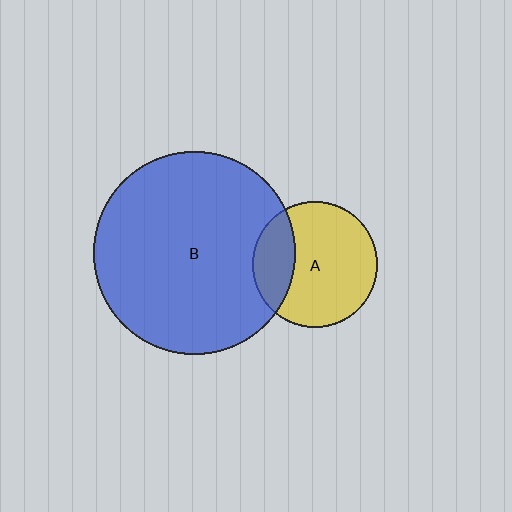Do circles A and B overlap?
Yes.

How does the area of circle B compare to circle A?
Approximately 2.6 times.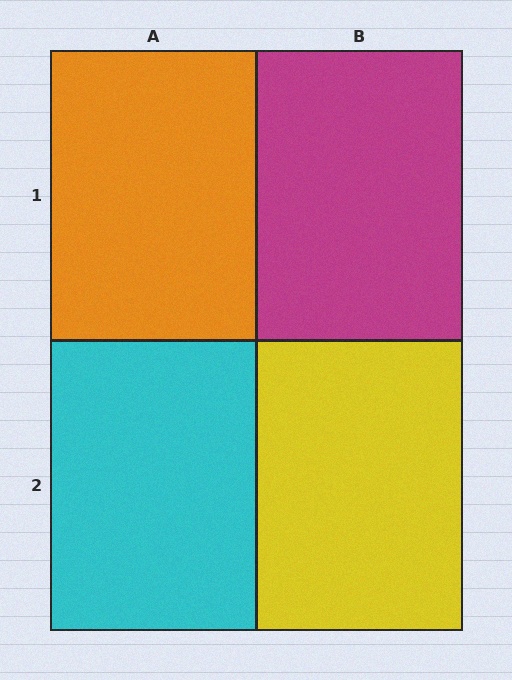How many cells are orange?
1 cell is orange.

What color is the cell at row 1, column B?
Magenta.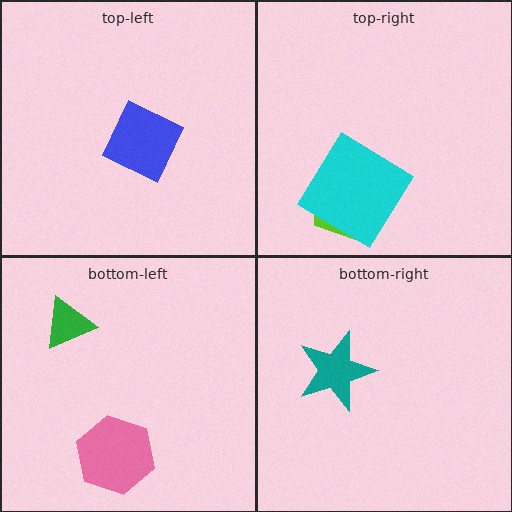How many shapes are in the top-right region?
2.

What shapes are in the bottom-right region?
The teal star.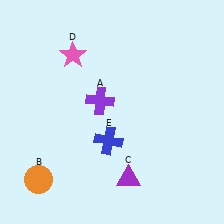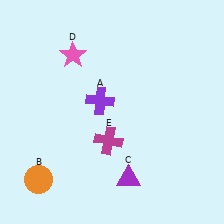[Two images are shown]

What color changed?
The cross (E) changed from blue in Image 1 to magenta in Image 2.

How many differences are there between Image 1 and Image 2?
There is 1 difference between the two images.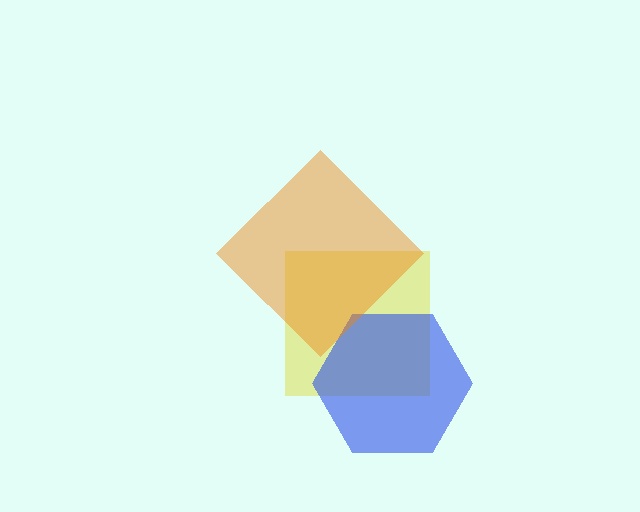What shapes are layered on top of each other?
The layered shapes are: a yellow square, a blue hexagon, an orange diamond.